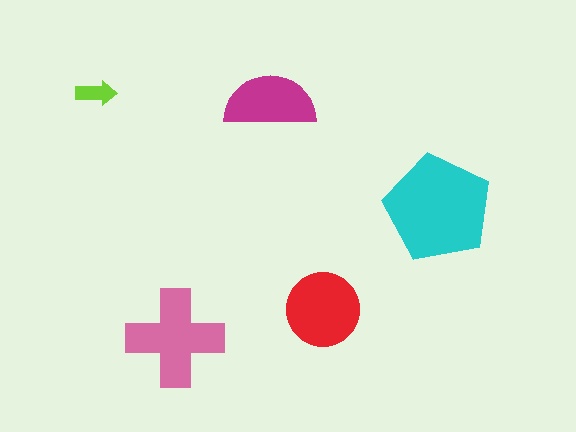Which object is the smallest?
The lime arrow.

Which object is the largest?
The cyan pentagon.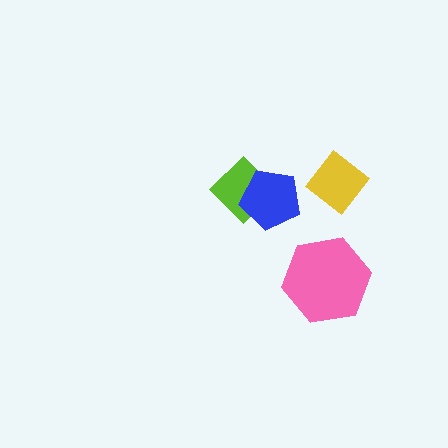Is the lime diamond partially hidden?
Yes, it is partially covered by another shape.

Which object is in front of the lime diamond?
The blue pentagon is in front of the lime diamond.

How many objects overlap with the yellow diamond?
0 objects overlap with the yellow diamond.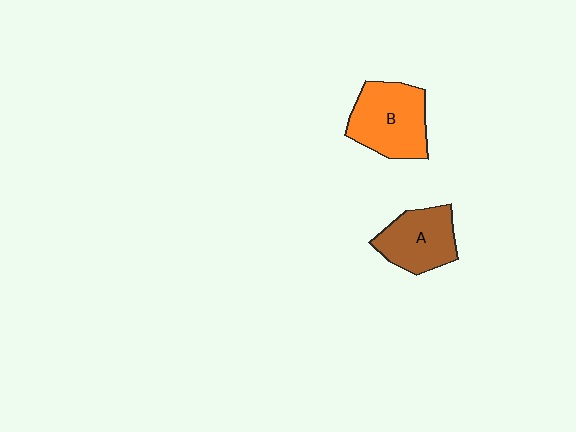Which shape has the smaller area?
Shape A (brown).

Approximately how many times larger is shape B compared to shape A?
Approximately 1.2 times.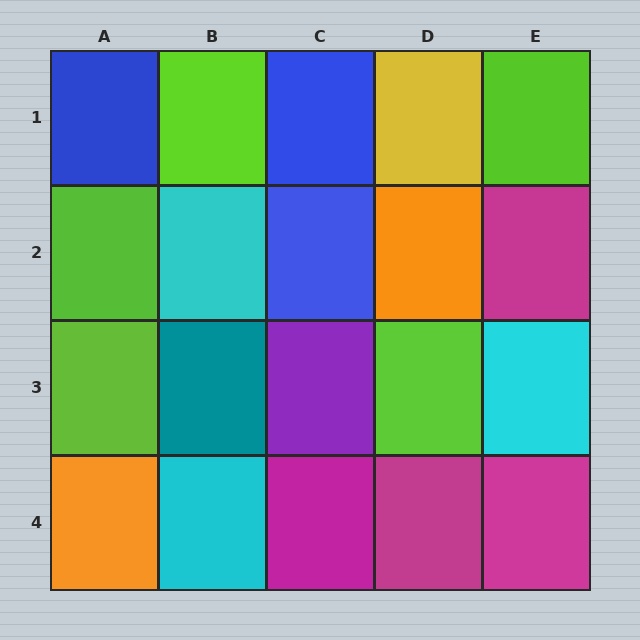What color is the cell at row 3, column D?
Lime.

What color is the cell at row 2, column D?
Orange.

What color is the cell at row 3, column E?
Cyan.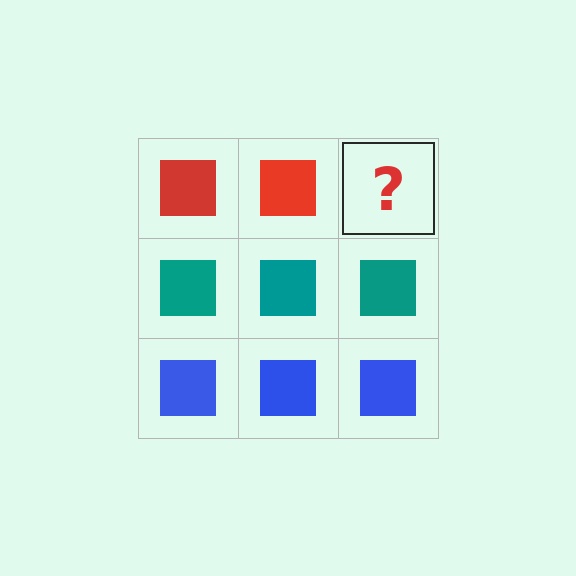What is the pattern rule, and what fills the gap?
The rule is that each row has a consistent color. The gap should be filled with a red square.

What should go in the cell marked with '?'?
The missing cell should contain a red square.